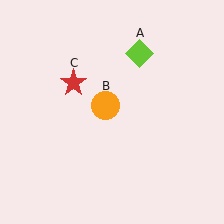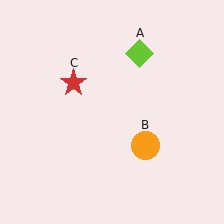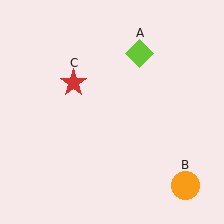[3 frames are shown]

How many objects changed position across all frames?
1 object changed position: orange circle (object B).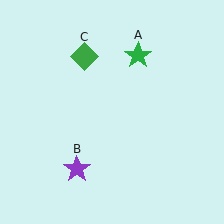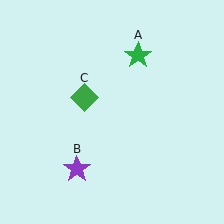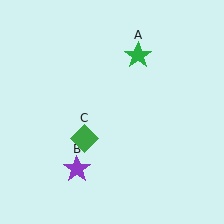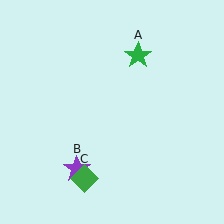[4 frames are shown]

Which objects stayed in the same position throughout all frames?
Green star (object A) and purple star (object B) remained stationary.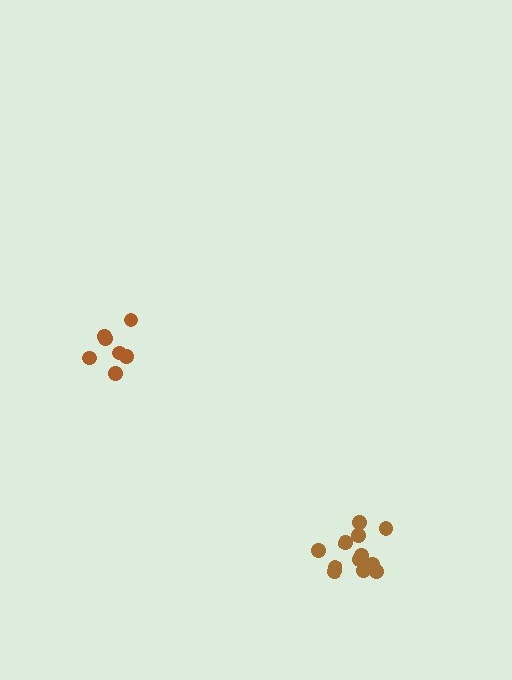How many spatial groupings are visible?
There are 2 spatial groupings.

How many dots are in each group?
Group 1: 7 dots, Group 2: 12 dots (19 total).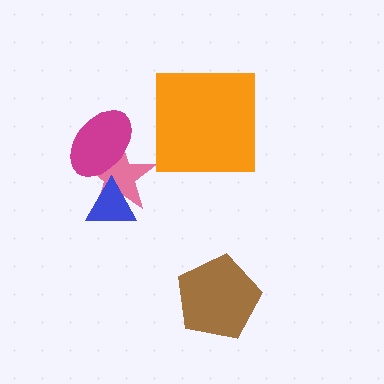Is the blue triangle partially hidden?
No, no other shape covers it.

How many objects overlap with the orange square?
0 objects overlap with the orange square.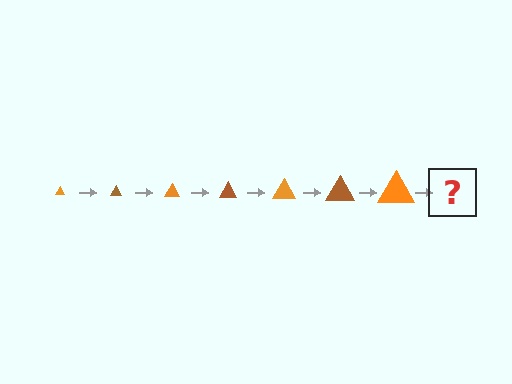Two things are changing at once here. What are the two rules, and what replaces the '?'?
The two rules are that the triangle grows larger each step and the color cycles through orange and brown. The '?' should be a brown triangle, larger than the previous one.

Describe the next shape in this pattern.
It should be a brown triangle, larger than the previous one.